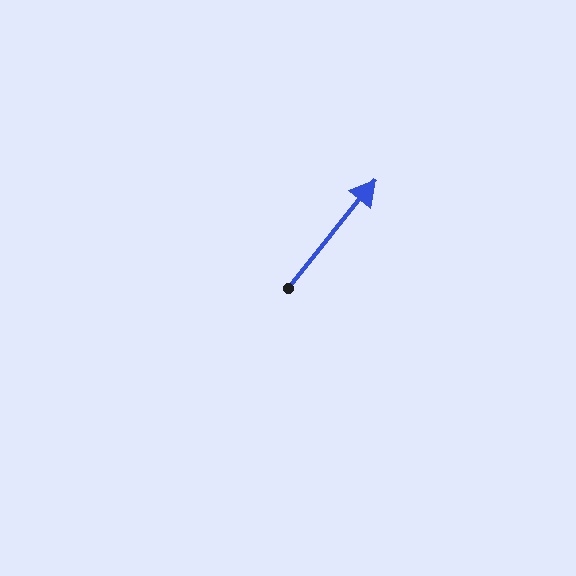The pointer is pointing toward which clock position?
Roughly 1 o'clock.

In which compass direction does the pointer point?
Northeast.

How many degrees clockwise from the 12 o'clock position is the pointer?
Approximately 39 degrees.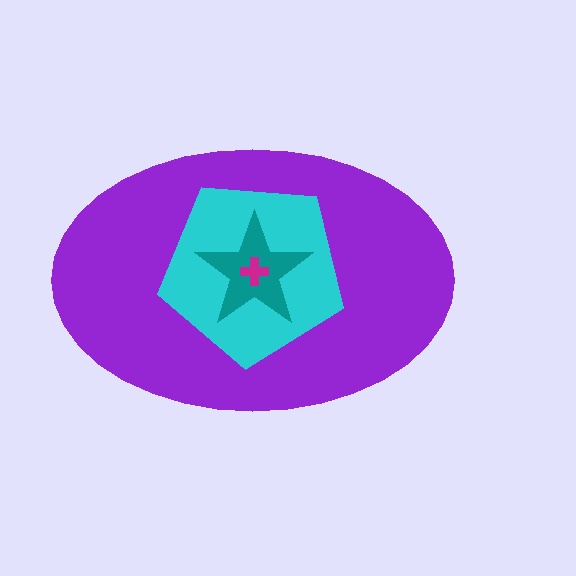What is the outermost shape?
The purple ellipse.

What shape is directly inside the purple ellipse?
The cyan pentagon.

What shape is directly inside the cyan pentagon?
The teal star.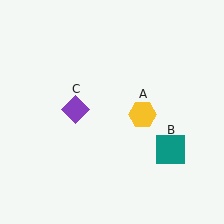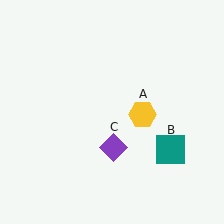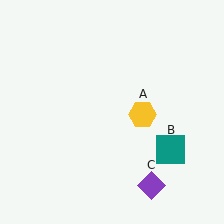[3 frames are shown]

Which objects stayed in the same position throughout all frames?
Yellow hexagon (object A) and teal square (object B) remained stationary.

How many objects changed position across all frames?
1 object changed position: purple diamond (object C).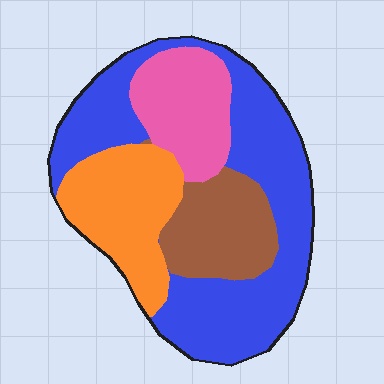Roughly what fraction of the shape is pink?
Pink takes up less than a sixth of the shape.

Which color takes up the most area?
Blue, at roughly 45%.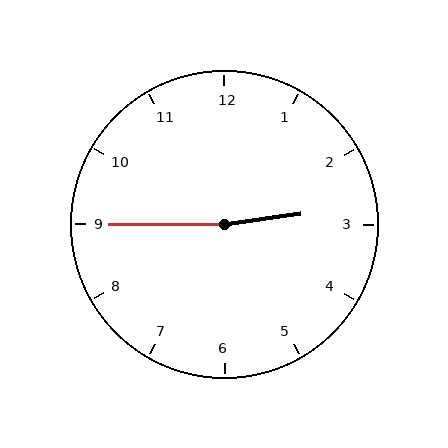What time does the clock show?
2:45.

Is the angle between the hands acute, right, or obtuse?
It is obtuse.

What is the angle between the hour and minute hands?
Approximately 172 degrees.